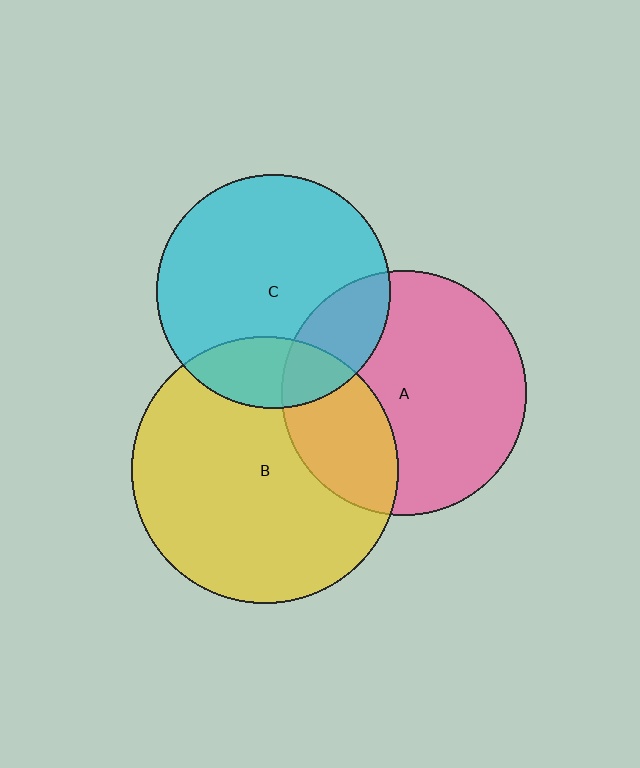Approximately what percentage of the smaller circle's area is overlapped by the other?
Approximately 30%.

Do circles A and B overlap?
Yes.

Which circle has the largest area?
Circle B (yellow).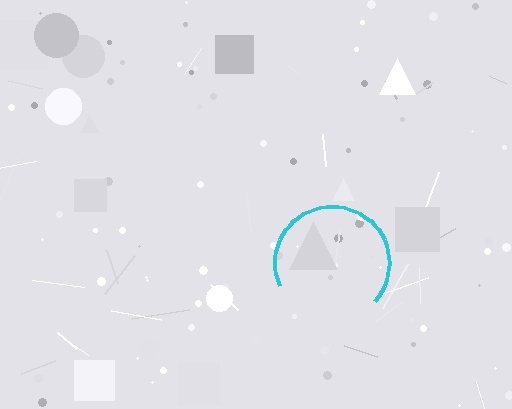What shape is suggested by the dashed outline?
The dashed outline suggests a circle.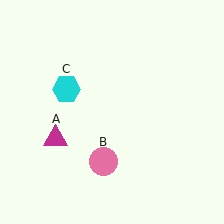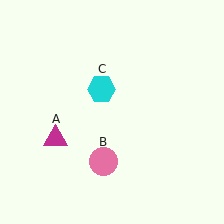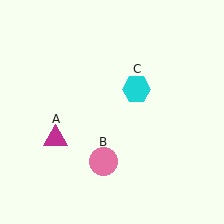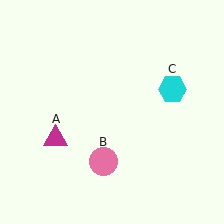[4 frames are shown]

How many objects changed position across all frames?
1 object changed position: cyan hexagon (object C).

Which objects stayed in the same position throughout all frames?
Magenta triangle (object A) and pink circle (object B) remained stationary.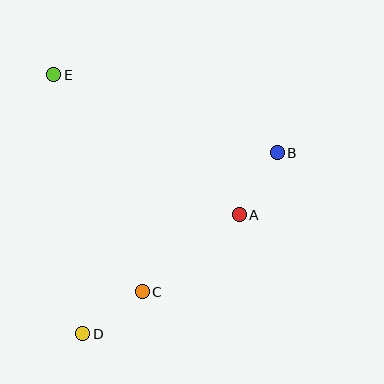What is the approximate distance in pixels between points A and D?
The distance between A and D is approximately 196 pixels.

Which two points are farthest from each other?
Points B and D are farthest from each other.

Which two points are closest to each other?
Points C and D are closest to each other.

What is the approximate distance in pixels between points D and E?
The distance between D and E is approximately 261 pixels.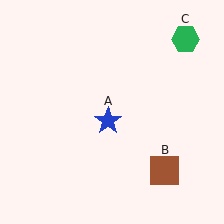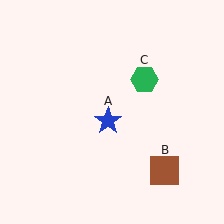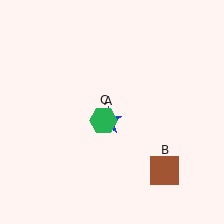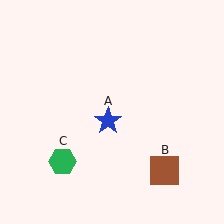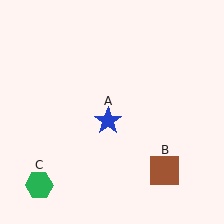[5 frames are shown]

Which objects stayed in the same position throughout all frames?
Blue star (object A) and brown square (object B) remained stationary.